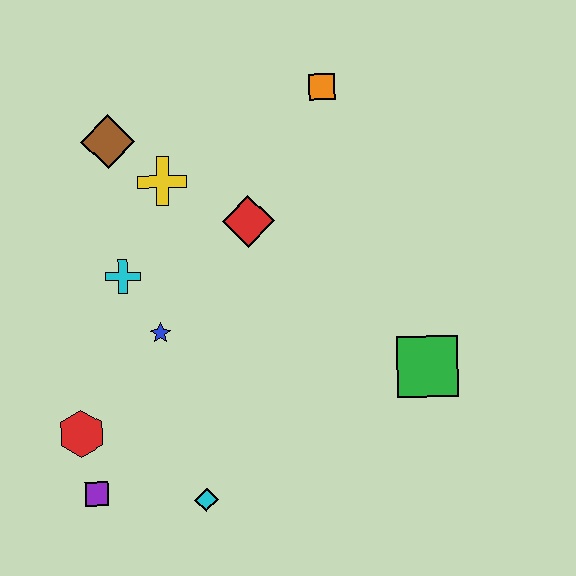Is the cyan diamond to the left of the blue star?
No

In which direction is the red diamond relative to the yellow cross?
The red diamond is to the right of the yellow cross.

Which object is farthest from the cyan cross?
The green square is farthest from the cyan cross.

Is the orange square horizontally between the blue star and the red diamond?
No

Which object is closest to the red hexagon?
The purple square is closest to the red hexagon.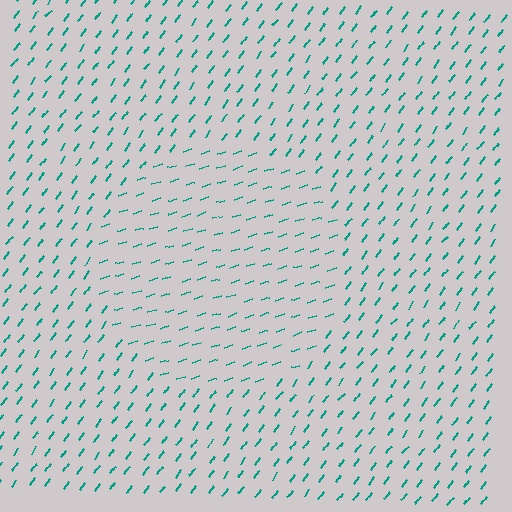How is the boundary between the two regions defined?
The boundary is defined purely by a change in line orientation (approximately 36 degrees difference). All lines are the same color and thickness.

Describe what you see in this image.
The image is filled with small teal line segments. A circle region in the image has lines oriented differently from the surrounding lines, creating a visible texture boundary.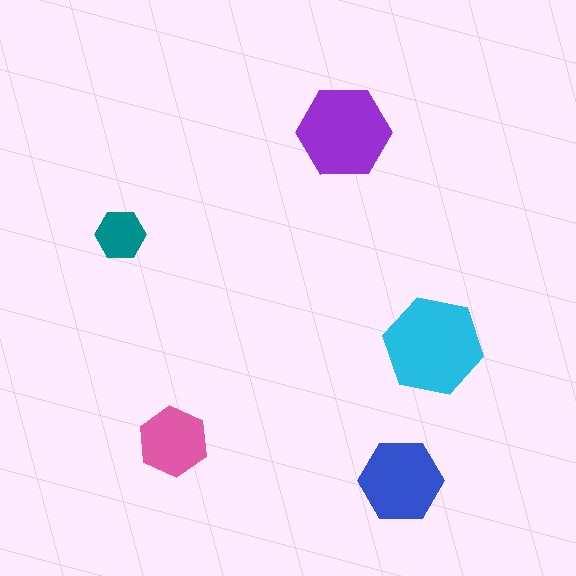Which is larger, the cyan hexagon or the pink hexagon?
The cyan one.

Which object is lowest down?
The blue hexagon is bottommost.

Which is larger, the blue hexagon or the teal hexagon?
The blue one.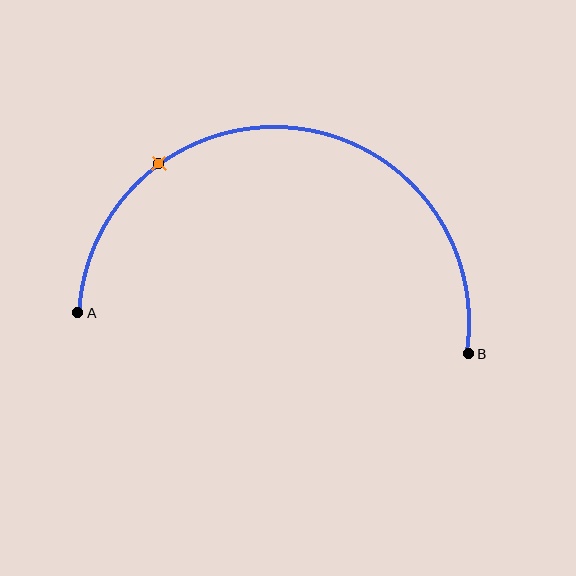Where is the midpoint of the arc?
The arc midpoint is the point on the curve farthest from the straight line joining A and B. It sits above that line.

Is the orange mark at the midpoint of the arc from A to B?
No. The orange mark lies on the arc but is closer to endpoint A. The arc midpoint would be at the point on the curve equidistant along the arc from both A and B.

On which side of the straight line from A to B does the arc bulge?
The arc bulges above the straight line connecting A and B.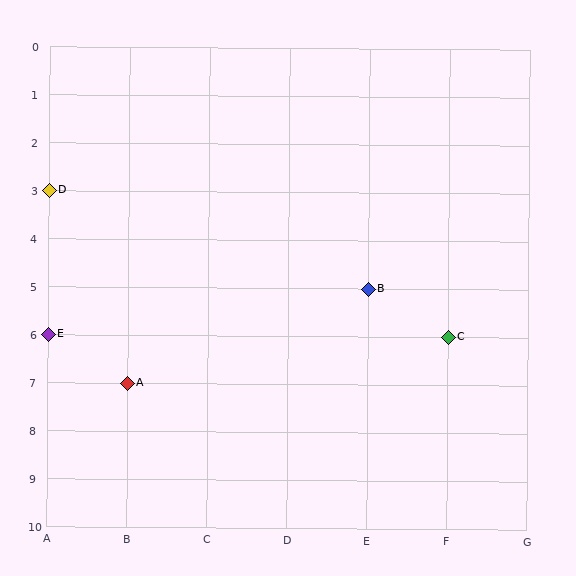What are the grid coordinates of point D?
Point D is at grid coordinates (A, 3).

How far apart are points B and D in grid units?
Points B and D are 4 columns and 2 rows apart (about 4.5 grid units diagonally).